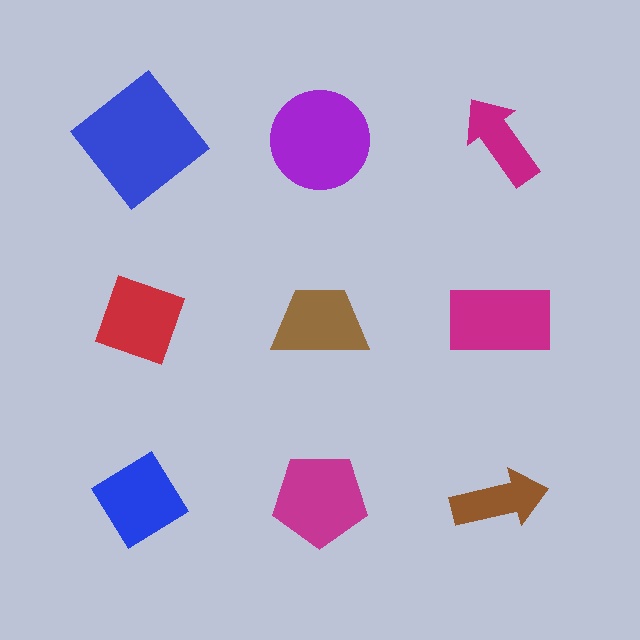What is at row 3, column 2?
A magenta pentagon.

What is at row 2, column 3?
A magenta rectangle.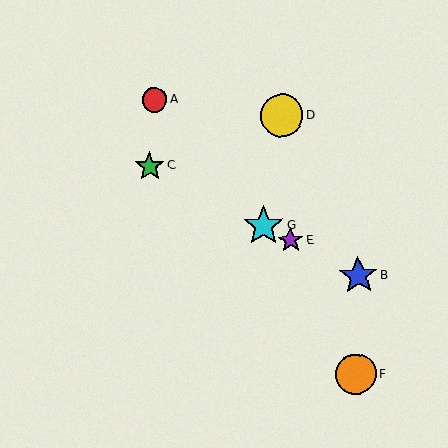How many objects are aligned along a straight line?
4 objects (B, C, E, G) are aligned along a straight line.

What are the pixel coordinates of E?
Object E is at (291, 240).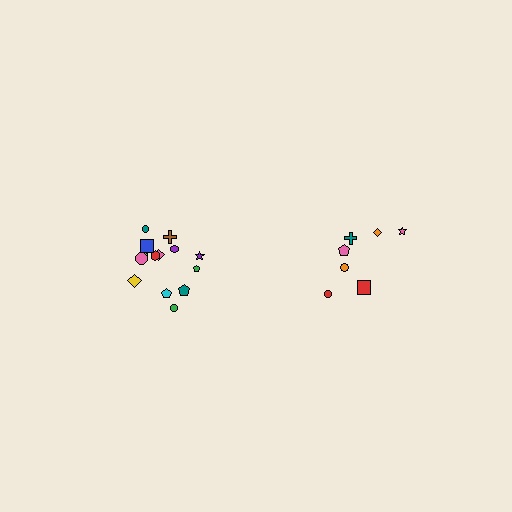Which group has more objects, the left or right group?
The left group.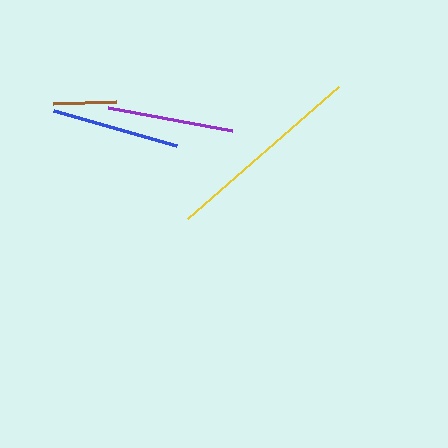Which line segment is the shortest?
The brown line is the shortest at approximately 63 pixels.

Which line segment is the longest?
The yellow line is the longest at approximately 200 pixels.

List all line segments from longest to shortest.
From longest to shortest: yellow, blue, purple, brown.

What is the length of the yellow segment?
The yellow segment is approximately 200 pixels long.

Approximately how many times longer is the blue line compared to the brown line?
The blue line is approximately 2.0 times the length of the brown line.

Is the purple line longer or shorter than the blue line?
The blue line is longer than the purple line.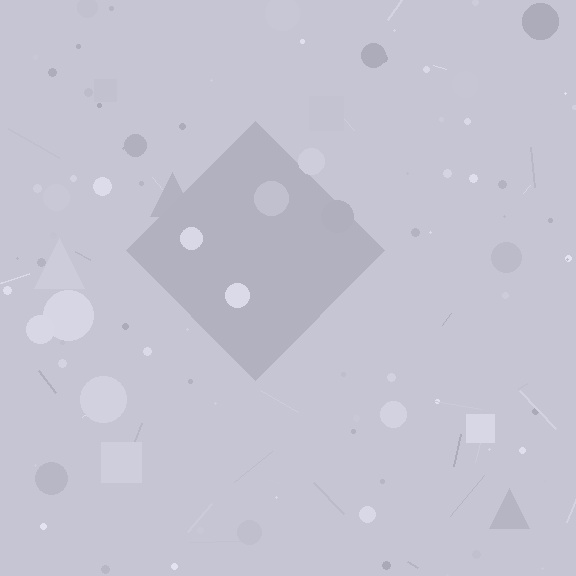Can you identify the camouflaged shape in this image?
The camouflaged shape is a diamond.